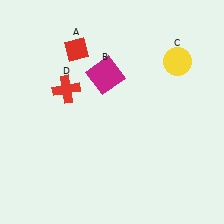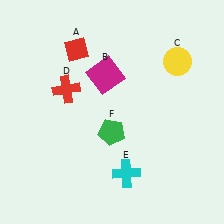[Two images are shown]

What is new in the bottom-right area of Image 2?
A cyan cross (E) was added in the bottom-right area of Image 2.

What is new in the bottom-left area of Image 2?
A green pentagon (F) was added in the bottom-left area of Image 2.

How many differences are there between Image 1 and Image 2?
There are 2 differences between the two images.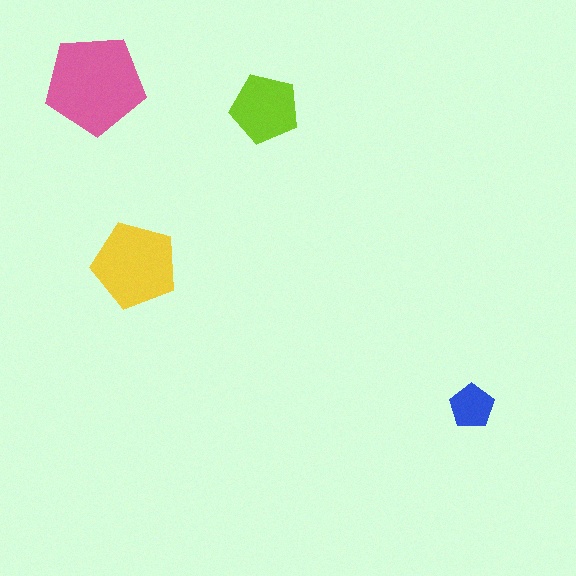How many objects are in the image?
There are 4 objects in the image.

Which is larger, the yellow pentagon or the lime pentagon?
The yellow one.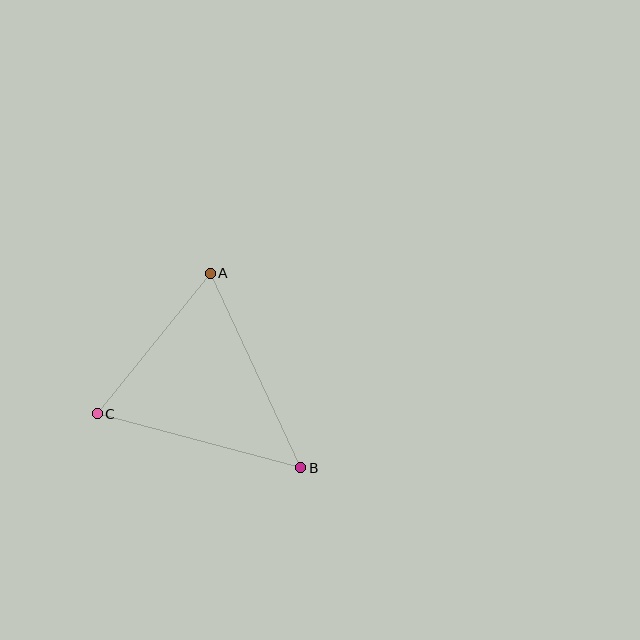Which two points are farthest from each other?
Points A and B are farthest from each other.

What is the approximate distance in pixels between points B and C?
The distance between B and C is approximately 211 pixels.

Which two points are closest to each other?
Points A and C are closest to each other.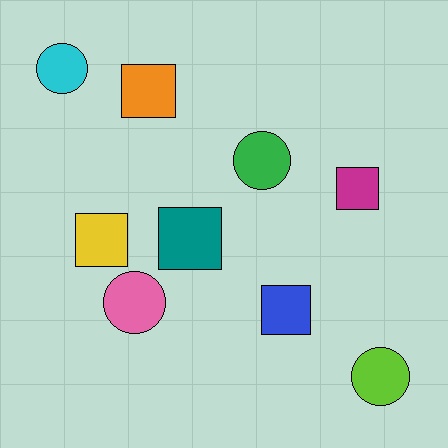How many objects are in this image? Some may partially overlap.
There are 9 objects.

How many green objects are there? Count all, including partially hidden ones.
There is 1 green object.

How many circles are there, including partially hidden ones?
There are 4 circles.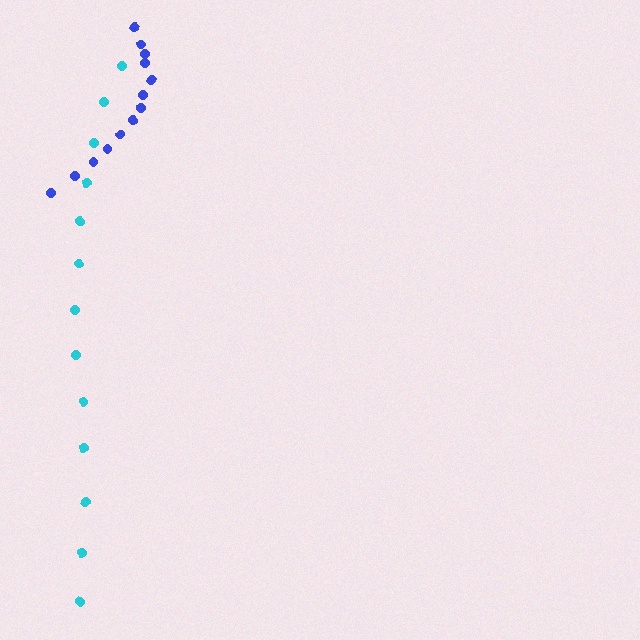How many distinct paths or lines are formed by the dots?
There are 2 distinct paths.